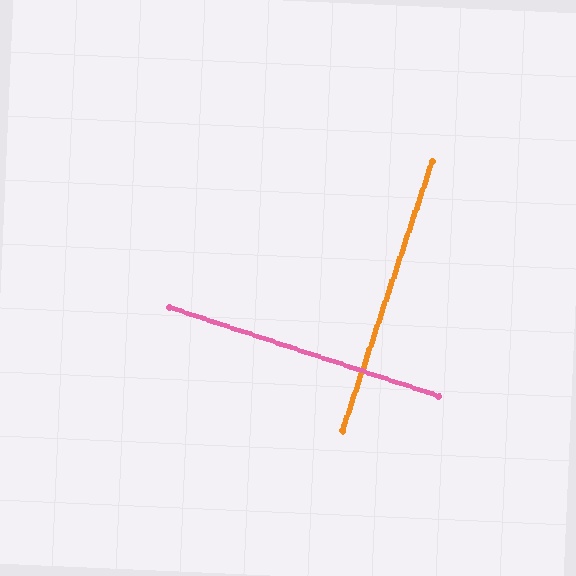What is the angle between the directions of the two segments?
Approximately 90 degrees.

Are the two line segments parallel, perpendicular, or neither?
Perpendicular — they meet at approximately 90°.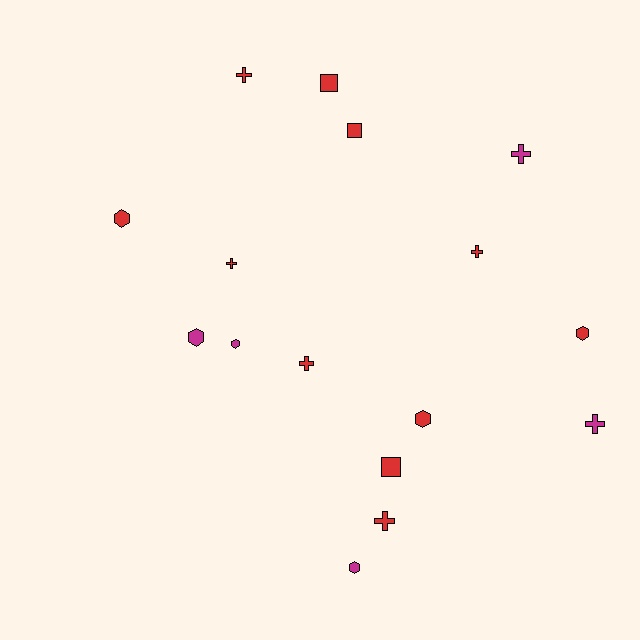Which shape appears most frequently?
Cross, with 7 objects.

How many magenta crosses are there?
There are 2 magenta crosses.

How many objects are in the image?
There are 16 objects.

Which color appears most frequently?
Red, with 11 objects.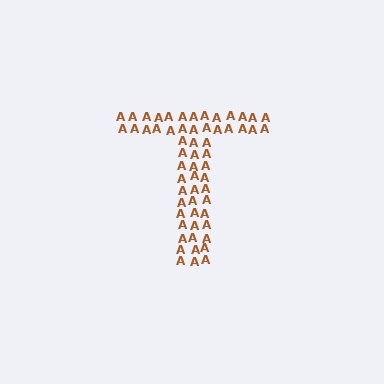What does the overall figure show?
The overall figure shows the letter T.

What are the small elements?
The small elements are letter A's.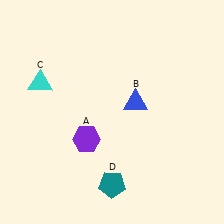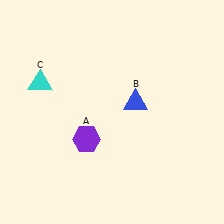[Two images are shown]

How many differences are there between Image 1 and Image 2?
There is 1 difference between the two images.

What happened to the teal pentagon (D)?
The teal pentagon (D) was removed in Image 2. It was in the bottom-right area of Image 1.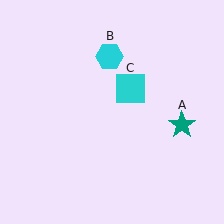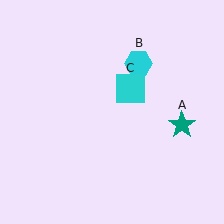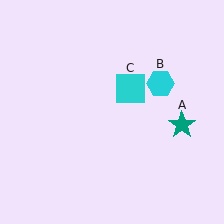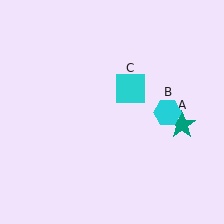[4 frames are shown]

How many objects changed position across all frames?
1 object changed position: cyan hexagon (object B).